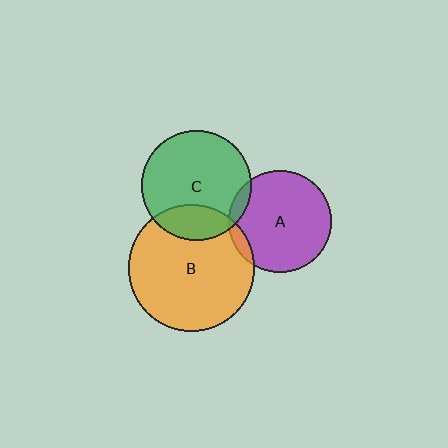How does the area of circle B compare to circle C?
Approximately 1.3 times.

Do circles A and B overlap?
Yes.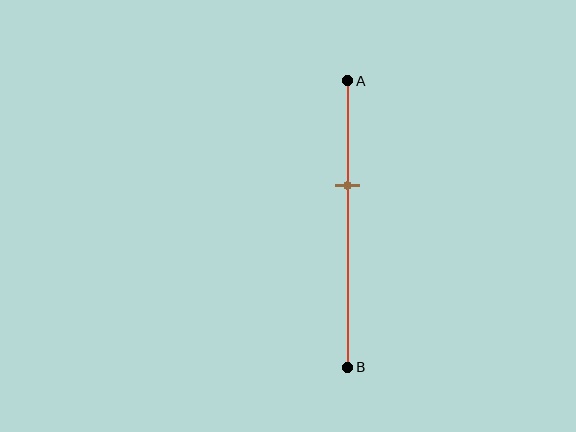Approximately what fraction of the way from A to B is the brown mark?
The brown mark is approximately 35% of the way from A to B.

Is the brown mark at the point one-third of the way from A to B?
No, the mark is at about 35% from A, not at the 33% one-third point.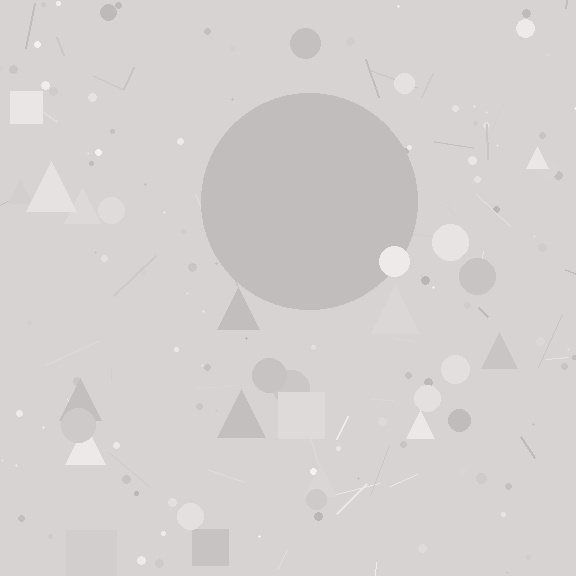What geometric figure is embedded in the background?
A circle is embedded in the background.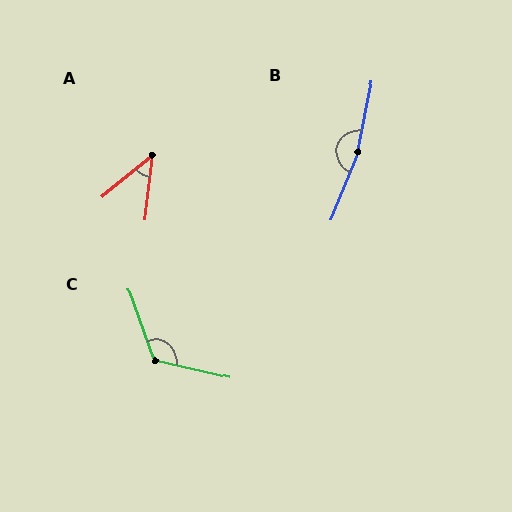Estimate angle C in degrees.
Approximately 122 degrees.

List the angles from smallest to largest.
A (44°), C (122°), B (170°).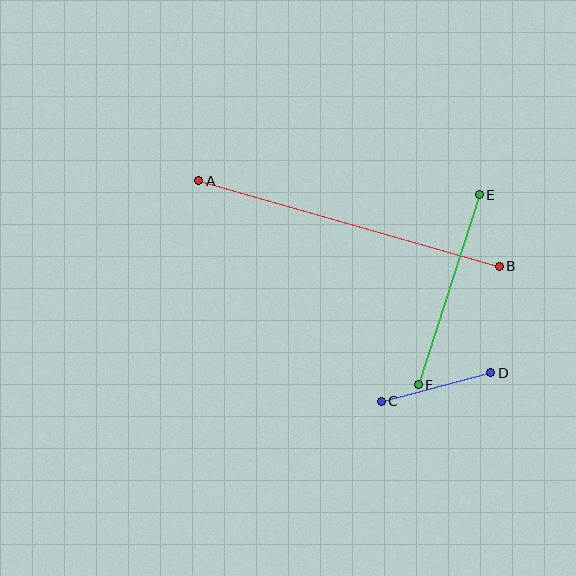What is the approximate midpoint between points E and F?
The midpoint is at approximately (449, 290) pixels.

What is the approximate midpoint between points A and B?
The midpoint is at approximately (349, 224) pixels.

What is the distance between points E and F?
The distance is approximately 199 pixels.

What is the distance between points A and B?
The distance is approximately 312 pixels.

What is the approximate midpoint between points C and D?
The midpoint is at approximately (436, 387) pixels.